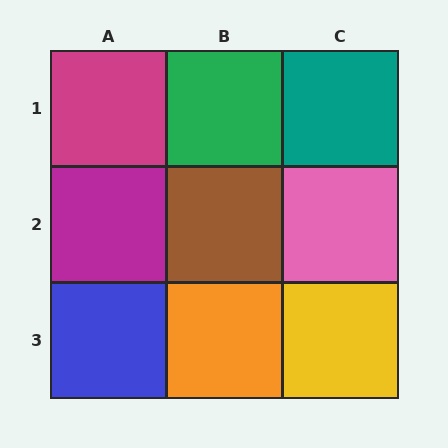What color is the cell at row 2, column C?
Pink.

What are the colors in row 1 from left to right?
Magenta, green, teal.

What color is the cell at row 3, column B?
Orange.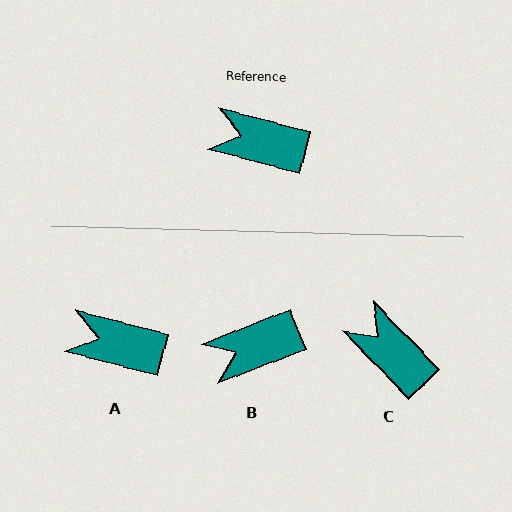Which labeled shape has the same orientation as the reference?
A.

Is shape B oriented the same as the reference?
No, it is off by about 35 degrees.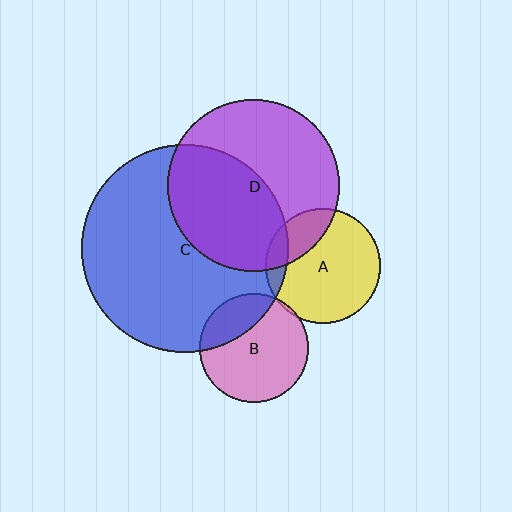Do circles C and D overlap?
Yes.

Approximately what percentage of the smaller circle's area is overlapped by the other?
Approximately 50%.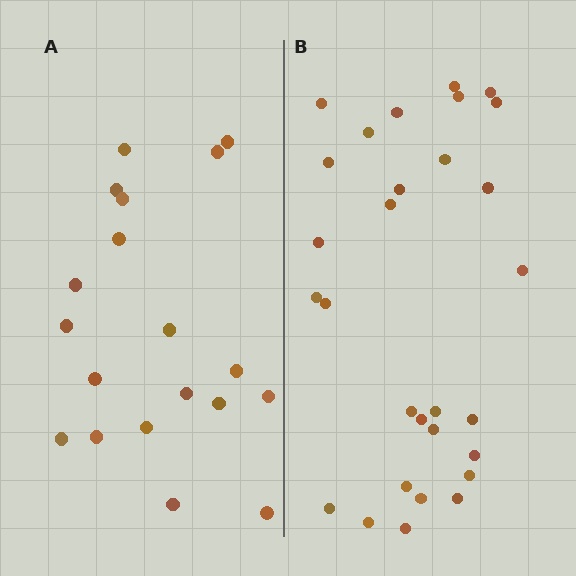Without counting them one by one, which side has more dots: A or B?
Region B (the right region) has more dots.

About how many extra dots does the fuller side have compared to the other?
Region B has roughly 10 or so more dots than region A.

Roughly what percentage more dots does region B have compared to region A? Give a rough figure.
About 55% more.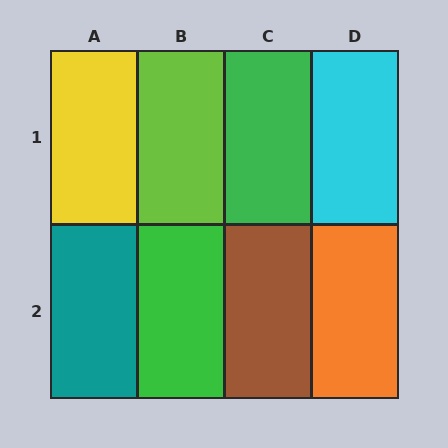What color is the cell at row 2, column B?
Green.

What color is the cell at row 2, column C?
Brown.